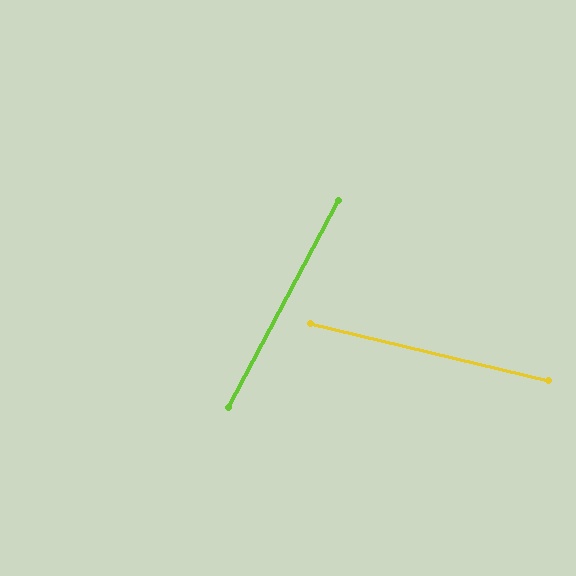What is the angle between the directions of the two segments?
Approximately 76 degrees.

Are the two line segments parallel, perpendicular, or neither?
Neither parallel nor perpendicular — they differ by about 76°.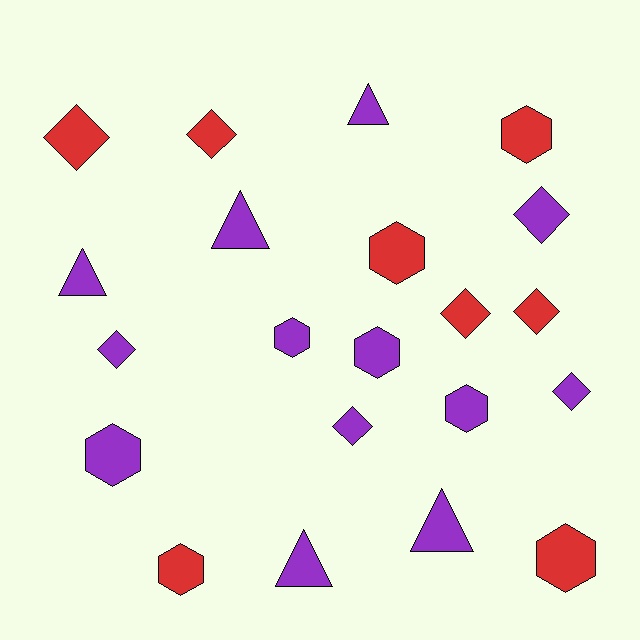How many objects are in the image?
There are 21 objects.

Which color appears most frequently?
Purple, with 13 objects.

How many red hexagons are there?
There are 4 red hexagons.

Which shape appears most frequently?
Hexagon, with 8 objects.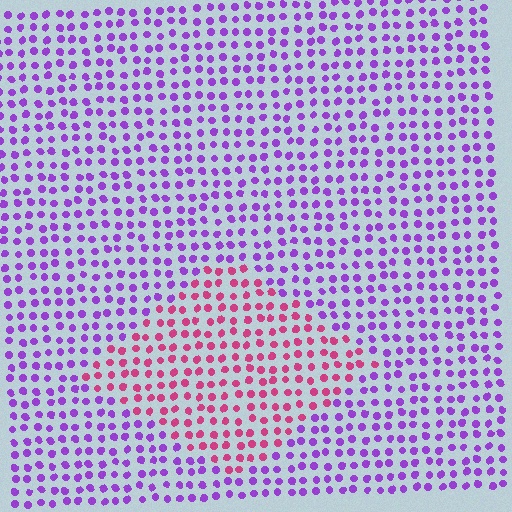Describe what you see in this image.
The image is filled with small purple elements in a uniform arrangement. A diamond-shaped region is visible where the elements are tinted to a slightly different hue, forming a subtle color boundary.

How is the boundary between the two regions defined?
The boundary is defined purely by a slight shift in hue (about 54 degrees). Spacing, size, and orientation are identical on both sides.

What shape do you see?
I see a diamond.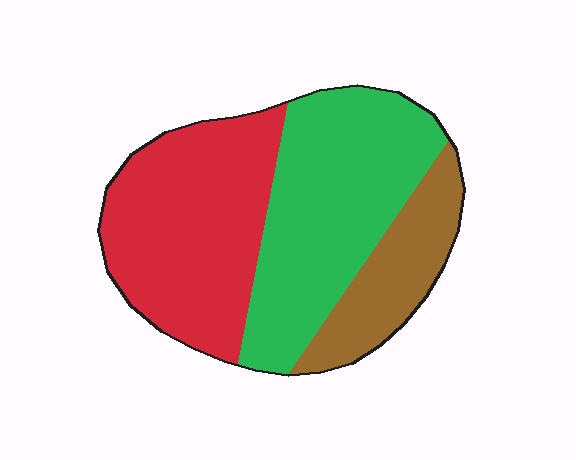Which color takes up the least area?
Brown, at roughly 20%.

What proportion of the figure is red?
Red covers about 40% of the figure.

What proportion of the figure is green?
Green covers roughly 40% of the figure.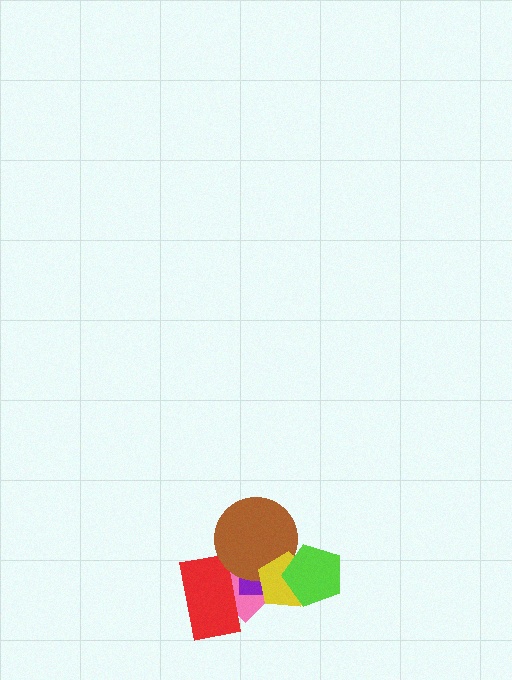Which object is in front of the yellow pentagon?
The lime pentagon is in front of the yellow pentagon.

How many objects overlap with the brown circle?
3 objects overlap with the brown circle.